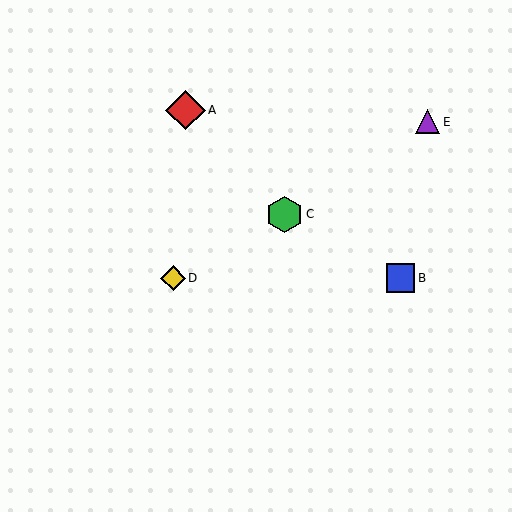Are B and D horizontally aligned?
Yes, both are at y≈278.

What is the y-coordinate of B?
Object B is at y≈278.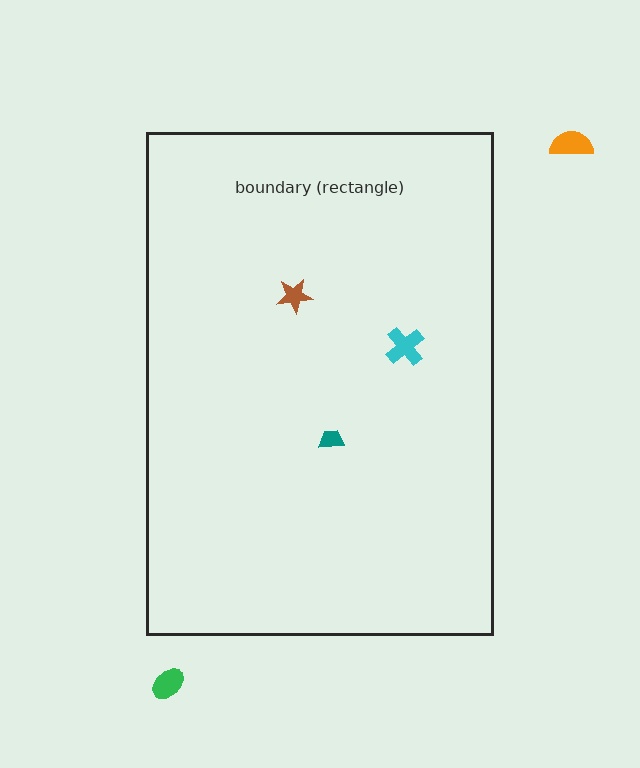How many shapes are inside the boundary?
3 inside, 2 outside.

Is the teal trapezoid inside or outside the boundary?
Inside.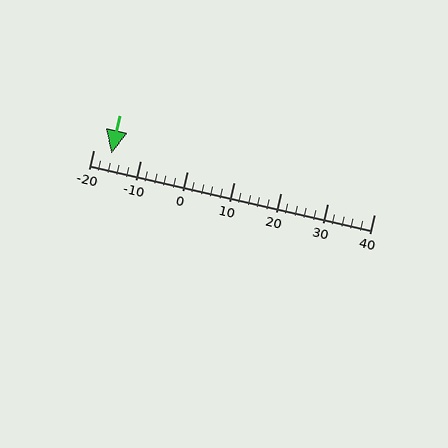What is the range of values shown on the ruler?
The ruler shows values from -20 to 40.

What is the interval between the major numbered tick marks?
The major tick marks are spaced 10 units apart.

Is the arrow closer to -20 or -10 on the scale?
The arrow is closer to -20.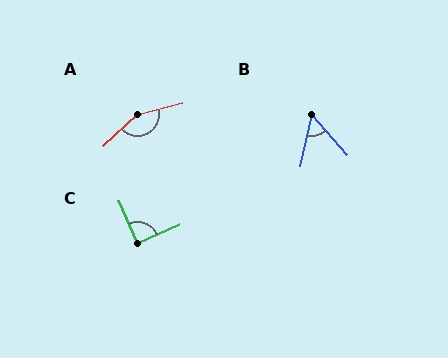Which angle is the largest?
A, at approximately 152 degrees.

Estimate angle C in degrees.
Approximately 89 degrees.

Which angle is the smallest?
B, at approximately 55 degrees.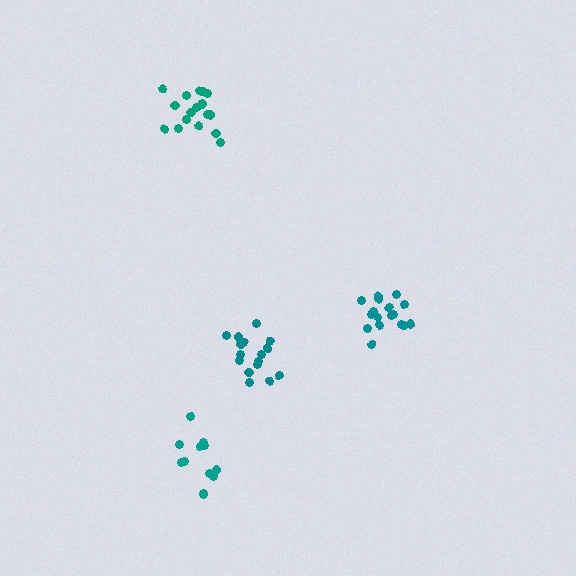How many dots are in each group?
Group 1: 17 dots, Group 2: 17 dots, Group 3: 16 dots, Group 4: 12 dots (62 total).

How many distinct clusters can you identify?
There are 4 distinct clusters.